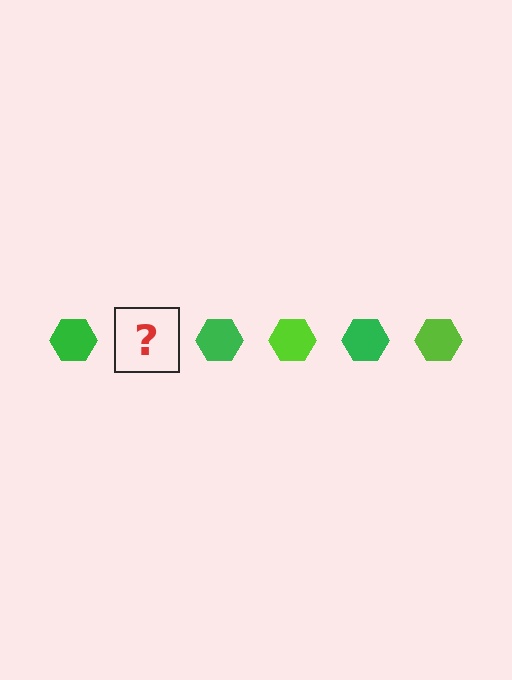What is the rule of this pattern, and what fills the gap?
The rule is that the pattern cycles through green, lime hexagons. The gap should be filled with a lime hexagon.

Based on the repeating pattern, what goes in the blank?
The blank should be a lime hexagon.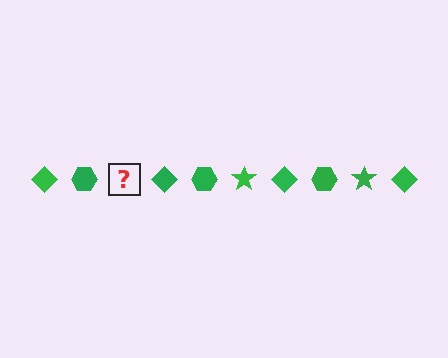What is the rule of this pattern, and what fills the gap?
The rule is that the pattern cycles through diamond, hexagon, star shapes in green. The gap should be filled with a green star.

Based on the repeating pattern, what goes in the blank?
The blank should be a green star.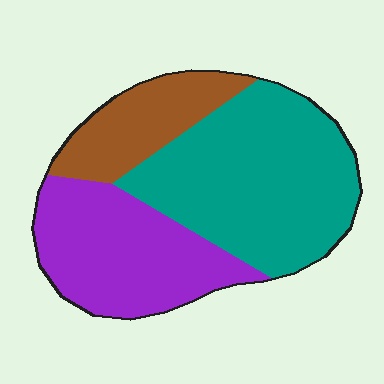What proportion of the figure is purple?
Purple covers about 35% of the figure.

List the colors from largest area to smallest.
From largest to smallest: teal, purple, brown.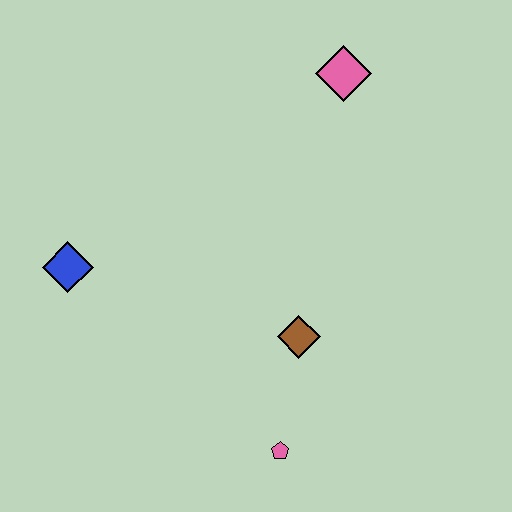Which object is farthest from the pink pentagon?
The pink diamond is farthest from the pink pentagon.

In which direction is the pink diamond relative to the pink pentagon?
The pink diamond is above the pink pentagon.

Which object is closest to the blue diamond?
The brown diamond is closest to the blue diamond.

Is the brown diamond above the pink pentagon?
Yes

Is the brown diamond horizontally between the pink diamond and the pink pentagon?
Yes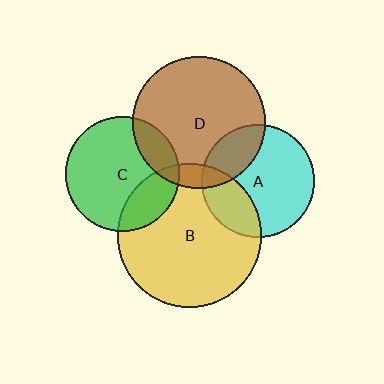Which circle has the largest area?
Circle B (yellow).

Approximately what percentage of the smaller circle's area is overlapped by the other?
Approximately 10%.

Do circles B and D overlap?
Yes.